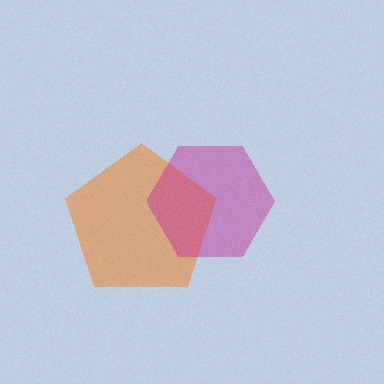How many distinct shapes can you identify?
There are 2 distinct shapes: an orange pentagon, a magenta hexagon.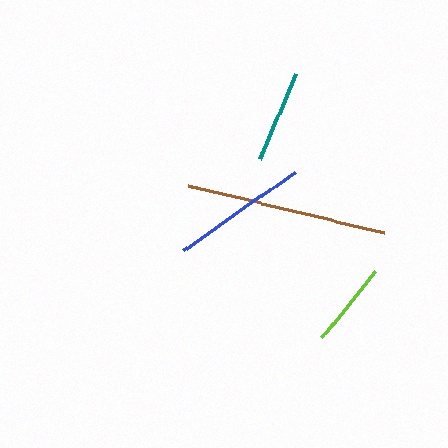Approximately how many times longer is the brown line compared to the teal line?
The brown line is approximately 2.2 times the length of the teal line.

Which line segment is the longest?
The brown line is the longest at approximately 202 pixels.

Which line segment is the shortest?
The lime line is the shortest at approximately 86 pixels.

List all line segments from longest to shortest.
From longest to shortest: brown, blue, teal, lime.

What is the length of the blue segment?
The blue segment is approximately 137 pixels long.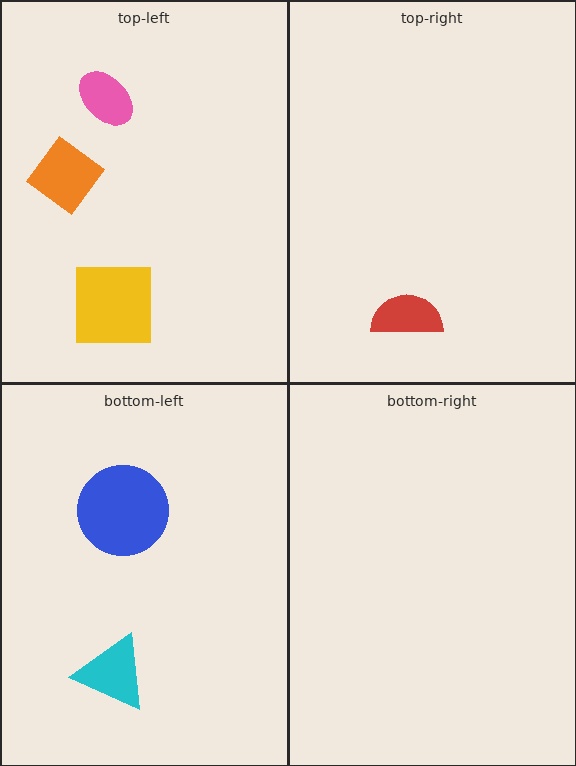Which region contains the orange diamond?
The top-left region.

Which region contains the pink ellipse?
The top-left region.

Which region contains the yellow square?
The top-left region.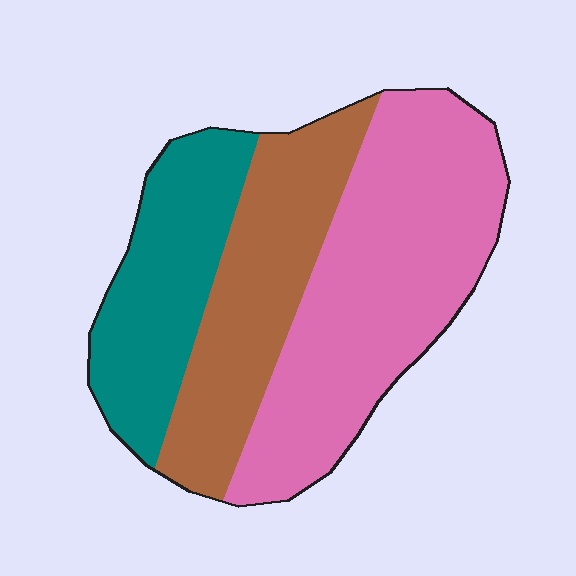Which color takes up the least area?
Teal, at roughly 25%.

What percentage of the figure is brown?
Brown covers around 30% of the figure.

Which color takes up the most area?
Pink, at roughly 45%.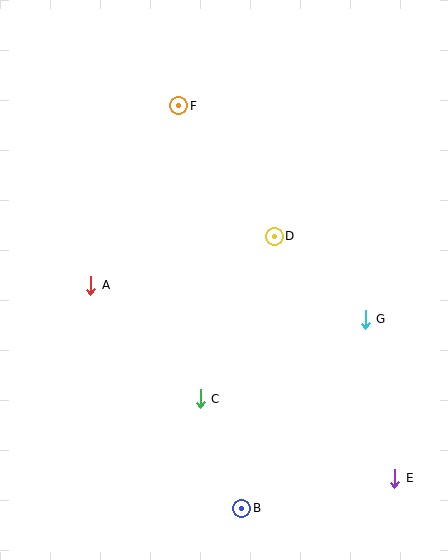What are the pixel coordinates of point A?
Point A is at (91, 285).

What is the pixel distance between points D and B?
The distance between D and B is 274 pixels.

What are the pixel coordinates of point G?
Point G is at (365, 319).